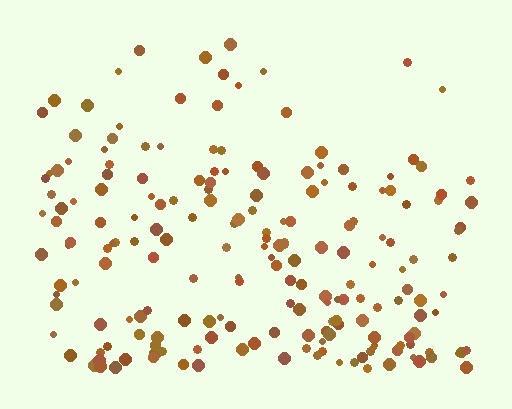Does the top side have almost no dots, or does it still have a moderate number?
Still a moderate number, just noticeably fewer than the bottom.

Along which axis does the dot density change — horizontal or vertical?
Vertical.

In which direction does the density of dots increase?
From top to bottom, with the bottom side densest.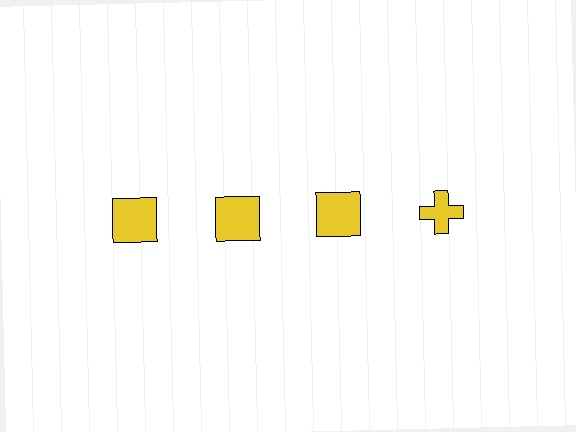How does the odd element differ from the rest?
It has a different shape: cross instead of square.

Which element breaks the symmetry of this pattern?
The yellow cross in the top row, second from right column breaks the symmetry. All other shapes are yellow squares.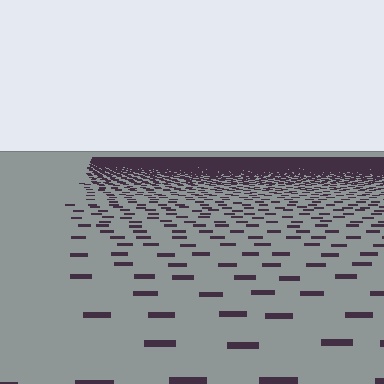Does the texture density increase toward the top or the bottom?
Density increases toward the top.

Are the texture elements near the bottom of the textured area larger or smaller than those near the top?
Larger. Near the bottom, elements are closer to the viewer and appear at a bigger on-screen size.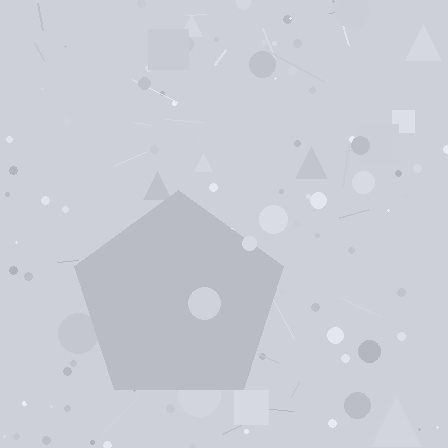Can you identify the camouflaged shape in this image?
The camouflaged shape is a pentagon.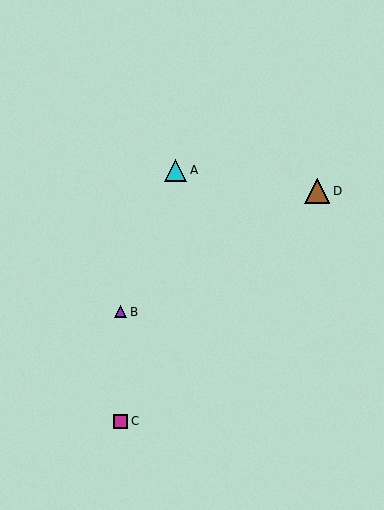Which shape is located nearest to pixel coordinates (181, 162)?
The cyan triangle (labeled A) at (176, 170) is nearest to that location.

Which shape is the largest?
The brown triangle (labeled D) is the largest.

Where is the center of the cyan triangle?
The center of the cyan triangle is at (176, 170).